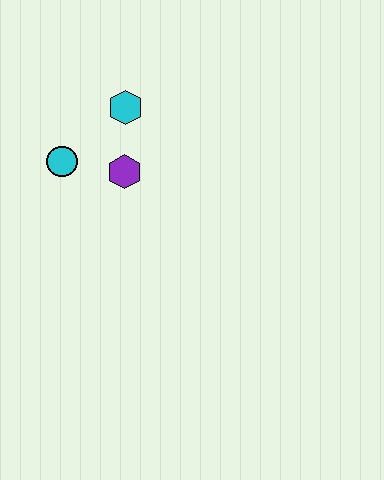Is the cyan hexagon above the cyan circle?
Yes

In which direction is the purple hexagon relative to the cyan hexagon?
The purple hexagon is below the cyan hexagon.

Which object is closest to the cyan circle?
The purple hexagon is closest to the cyan circle.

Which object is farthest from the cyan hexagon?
The cyan circle is farthest from the cyan hexagon.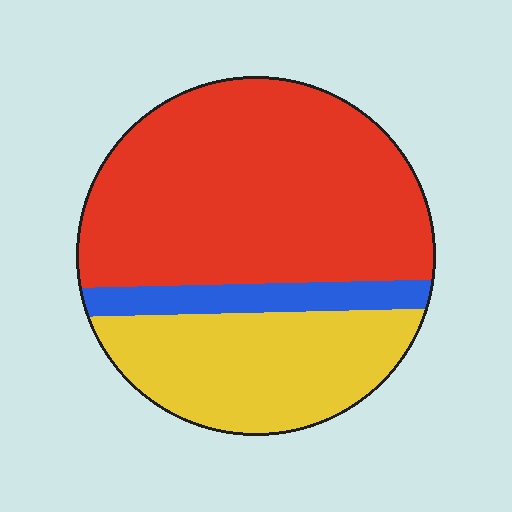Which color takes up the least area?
Blue, at roughly 10%.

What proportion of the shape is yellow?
Yellow takes up between a sixth and a third of the shape.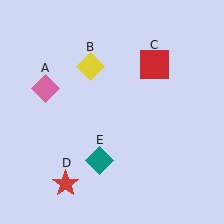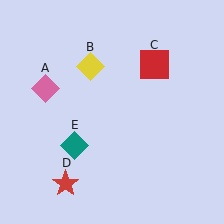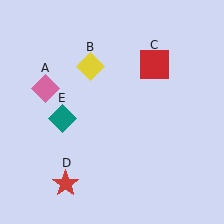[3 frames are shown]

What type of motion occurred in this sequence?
The teal diamond (object E) rotated clockwise around the center of the scene.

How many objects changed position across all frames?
1 object changed position: teal diamond (object E).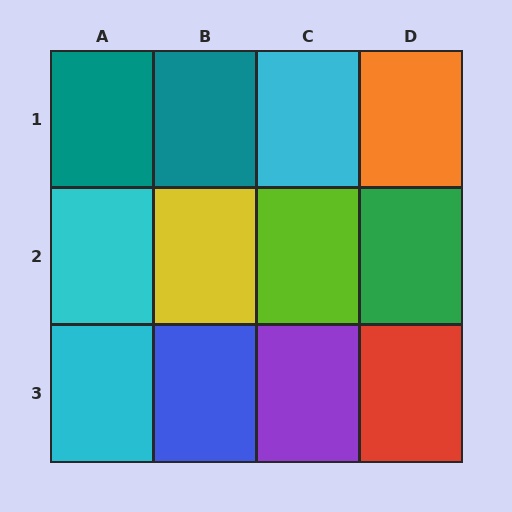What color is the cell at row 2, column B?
Yellow.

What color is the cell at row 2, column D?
Green.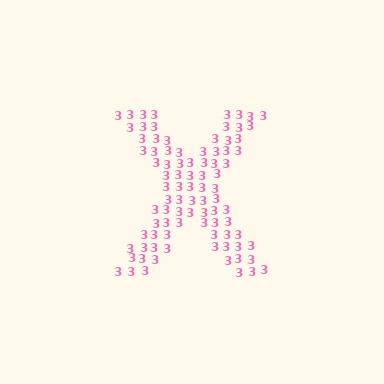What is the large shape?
The large shape is the letter X.